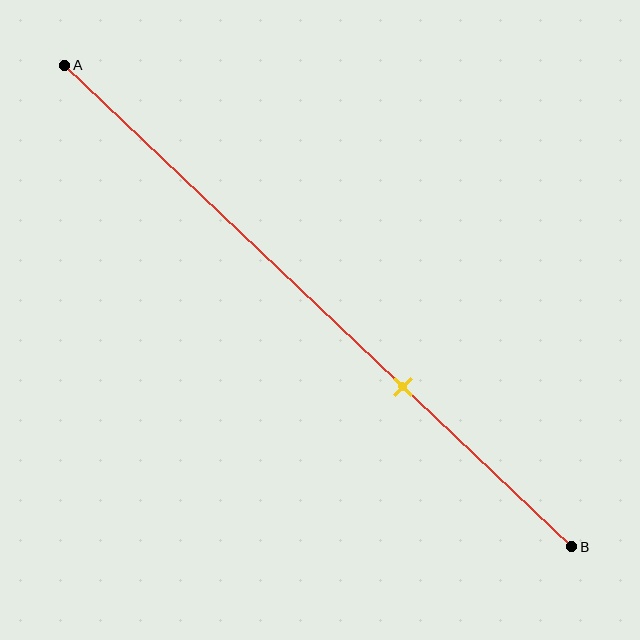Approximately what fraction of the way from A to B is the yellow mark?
The yellow mark is approximately 65% of the way from A to B.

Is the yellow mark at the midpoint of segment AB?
No, the mark is at about 65% from A, not at the 50% midpoint.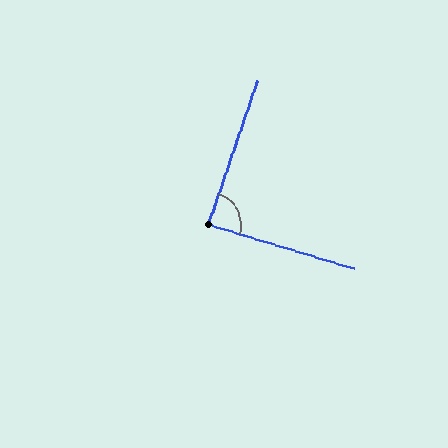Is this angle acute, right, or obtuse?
It is approximately a right angle.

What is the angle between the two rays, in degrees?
Approximately 88 degrees.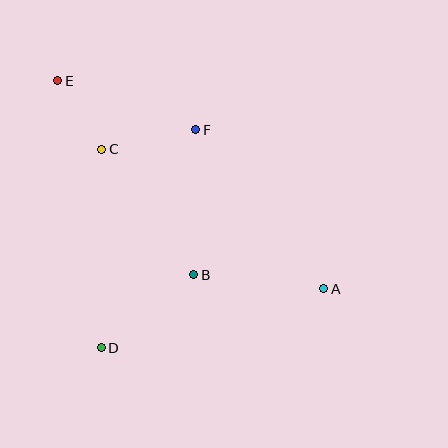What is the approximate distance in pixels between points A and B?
The distance between A and B is approximately 130 pixels.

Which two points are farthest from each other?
Points A and E are farthest from each other.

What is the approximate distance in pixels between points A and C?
The distance between A and C is approximately 262 pixels.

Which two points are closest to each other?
Points C and E are closest to each other.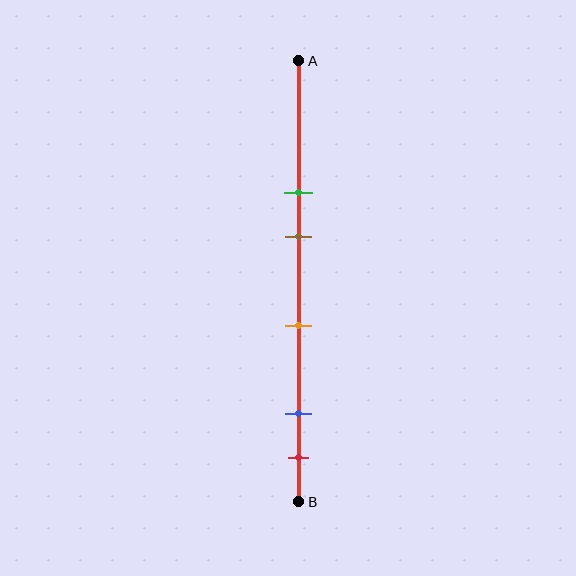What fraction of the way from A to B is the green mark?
The green mark is approximately 30% (0.3) of the way from A to B.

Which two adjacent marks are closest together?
The blue and red marks are the closest adjacent pair.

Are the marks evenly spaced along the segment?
No, the marks are not evenly spaced.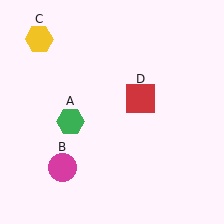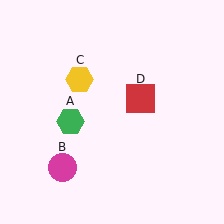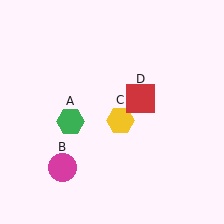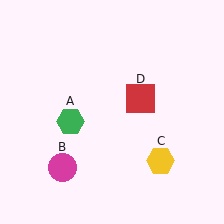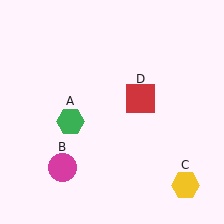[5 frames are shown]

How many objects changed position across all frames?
1 object changed position: yellow hexagon (object C).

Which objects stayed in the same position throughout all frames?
Green hexagon (object A) and magenta circle (object B) and red square (object D) remained stationary.